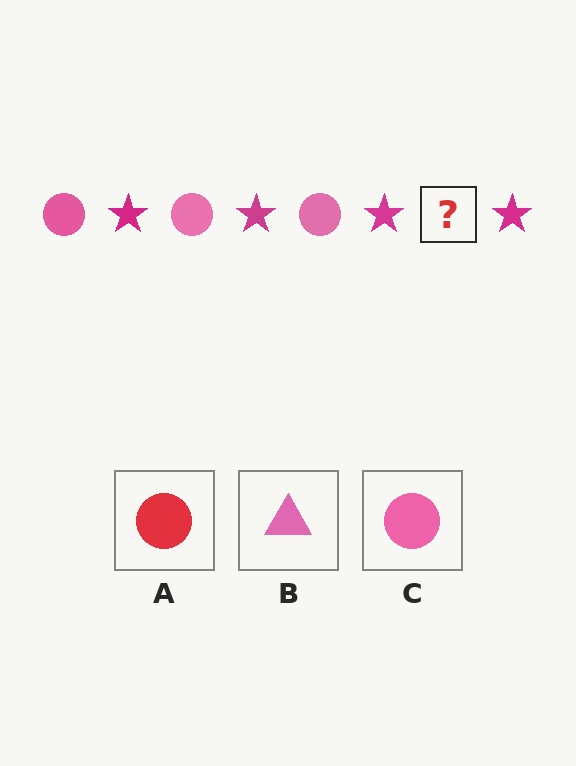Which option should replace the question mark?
Option C.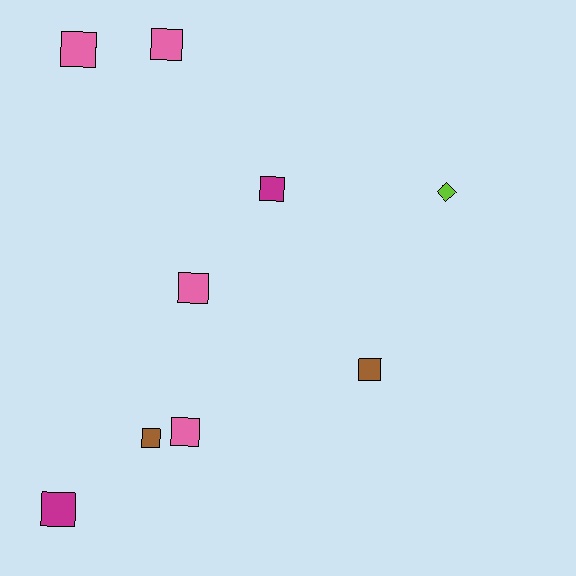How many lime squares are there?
There are no lime squares.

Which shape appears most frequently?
Square, with 8 objects.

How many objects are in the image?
There are 9 objects.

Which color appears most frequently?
Pink, with 4 objects.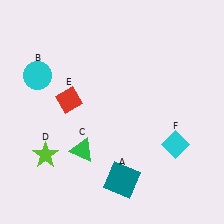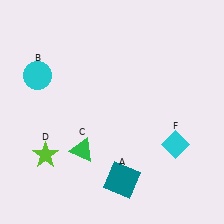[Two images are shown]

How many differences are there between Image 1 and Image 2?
There is 1 difference between the two images.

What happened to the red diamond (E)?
The red diamond (E) was removed in Image 2. It was in the top-left area of Image 1.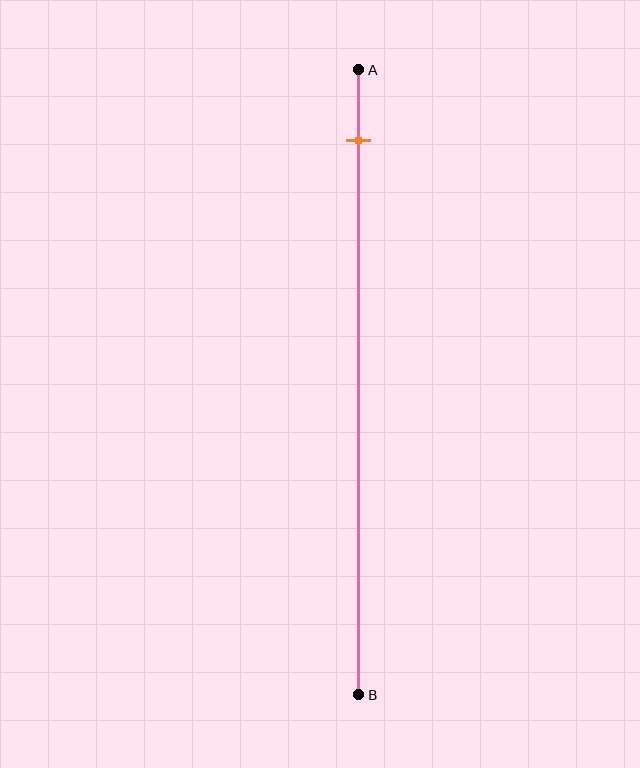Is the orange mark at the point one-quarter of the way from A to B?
No, the mark is at about 10% from A, not at the 25% one-quarter point.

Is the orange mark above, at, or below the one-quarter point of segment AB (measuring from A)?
The orange mark is above the one-quarter point of segment AB.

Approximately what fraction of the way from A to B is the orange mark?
The orange mark is approximately 10% of the way from A to B.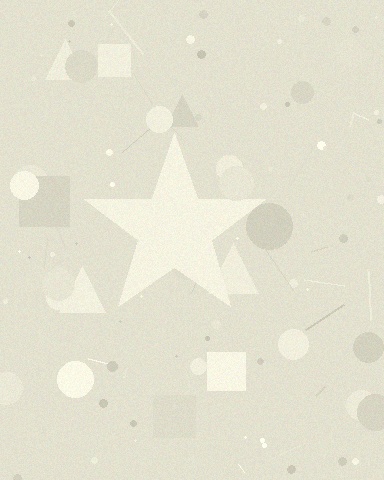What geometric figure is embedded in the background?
A star is embedded in the background.